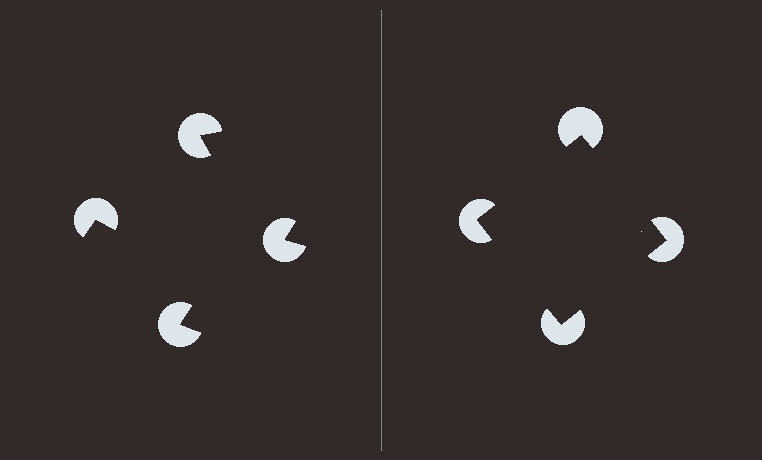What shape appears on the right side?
An illusory square.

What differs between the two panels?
The pac-man discs are positioned identically on both sides; only the wedge orientations differ. On the right they align to a square; on the left they are misaligned.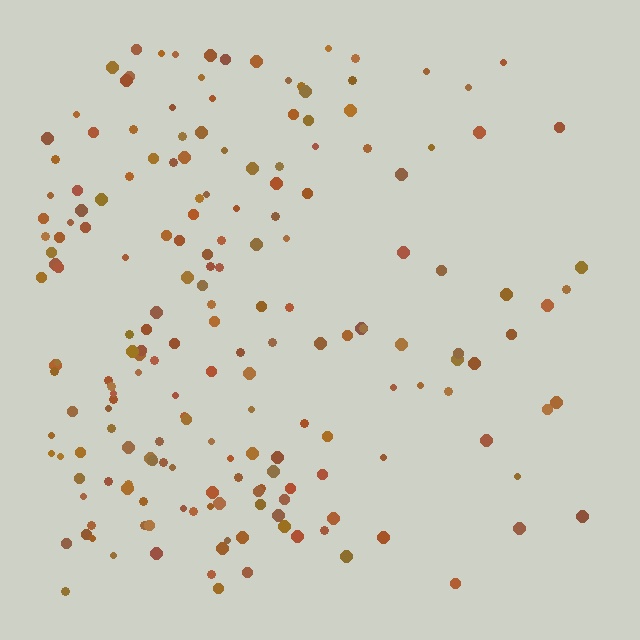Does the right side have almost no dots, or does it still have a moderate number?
Still a moderate number, just noticeably fewer than the left.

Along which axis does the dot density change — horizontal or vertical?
Horizontal.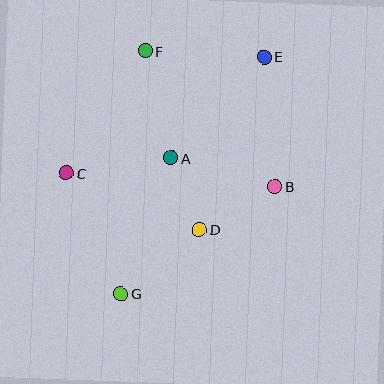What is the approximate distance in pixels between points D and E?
The distance between D and E is approximately 185 pixels.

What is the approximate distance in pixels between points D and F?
The distance between D and F is approximately 187 pixels.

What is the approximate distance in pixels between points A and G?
The distance between A and G is approximately 145 pixels.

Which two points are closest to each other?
Points A and D are closest to each other.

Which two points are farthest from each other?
Points E and G are farthest from each other.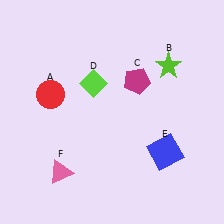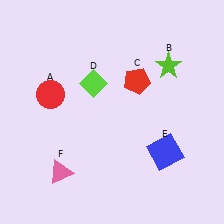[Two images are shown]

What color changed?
The pentagon (C) changed from magenta in Image 1 to red in Image 2.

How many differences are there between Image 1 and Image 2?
There is 1 difference between the two images.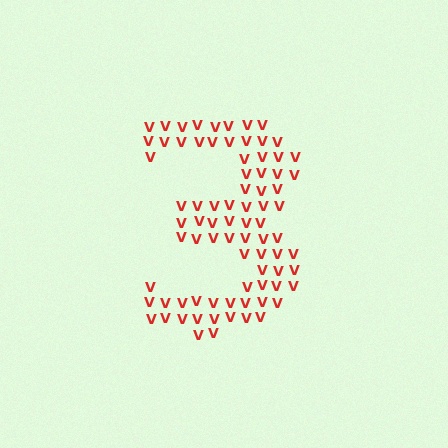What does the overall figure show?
The overall figure shows the digit 3.